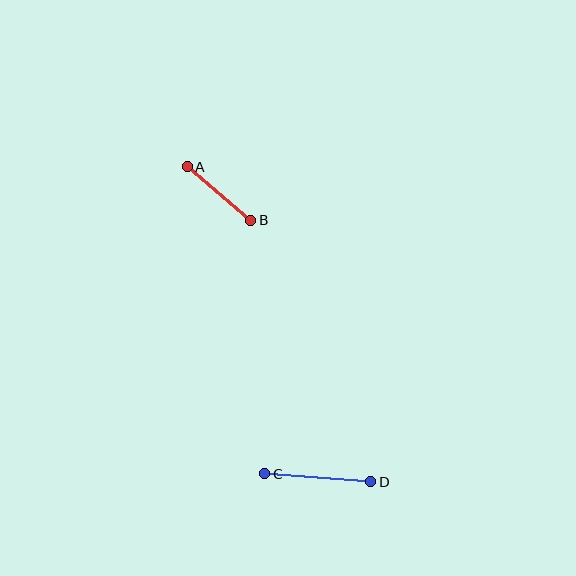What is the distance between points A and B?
The distance is approximately 83 pixels.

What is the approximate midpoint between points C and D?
The midpoint is at approximately (318, 478) pixels.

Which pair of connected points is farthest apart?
Points C and D are farthest apart.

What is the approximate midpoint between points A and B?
The midpoint is at approximately (219, 194) pixels.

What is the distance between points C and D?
The distance is approximately 106 pixels.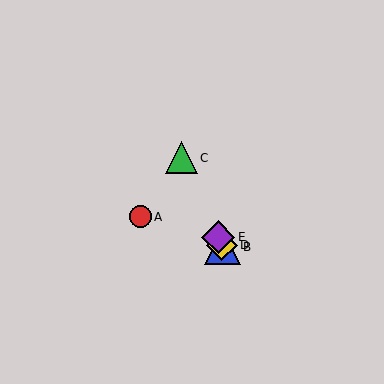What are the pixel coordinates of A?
Object A is at (140, 217).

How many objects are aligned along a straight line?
4 objects (B, C, D, E) are aligned along a straight line.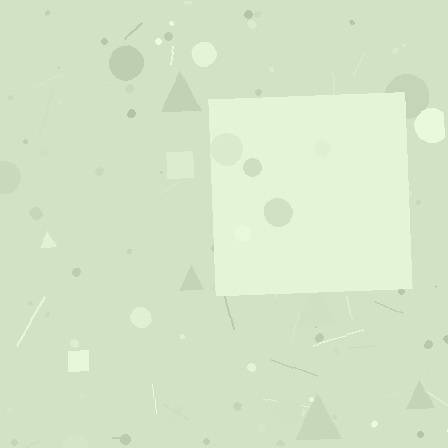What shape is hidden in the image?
A square is hidden in the image.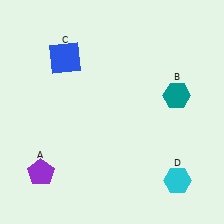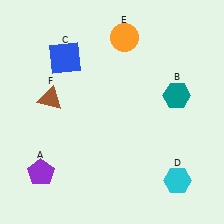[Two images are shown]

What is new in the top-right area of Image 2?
An orange circle (E) was added in the top-right area of Image 2.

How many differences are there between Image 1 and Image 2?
There are 2 differences between the two images.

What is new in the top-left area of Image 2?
A brown triangle (F) was added in the top-left area of Image 2.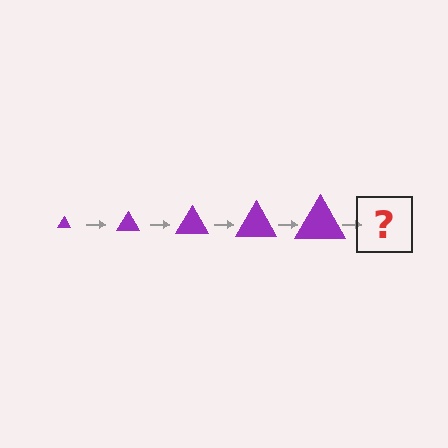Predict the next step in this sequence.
The next step is a purple triangle, larger than the previous one.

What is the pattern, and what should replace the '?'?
The pattern is that the triangle gets progressively larger each step. The '?' should be a purple triangle, larger than the previous one.